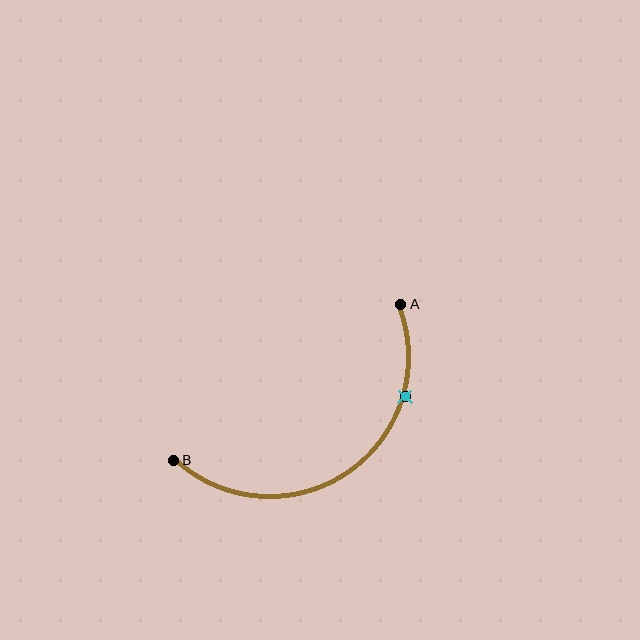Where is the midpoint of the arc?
The arc midpoint is the point on the curve farthest from the straight line joining A and B. It sits below and to the right of that line.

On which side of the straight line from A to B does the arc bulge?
The arc bulges below and to the right of the straight line connecting A and B.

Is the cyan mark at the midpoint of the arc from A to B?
No. The cyan mark lies on the arc but is closer to endpoint A. The arc midpoint would be at the point on the curve equidistant along the arc from both A and B.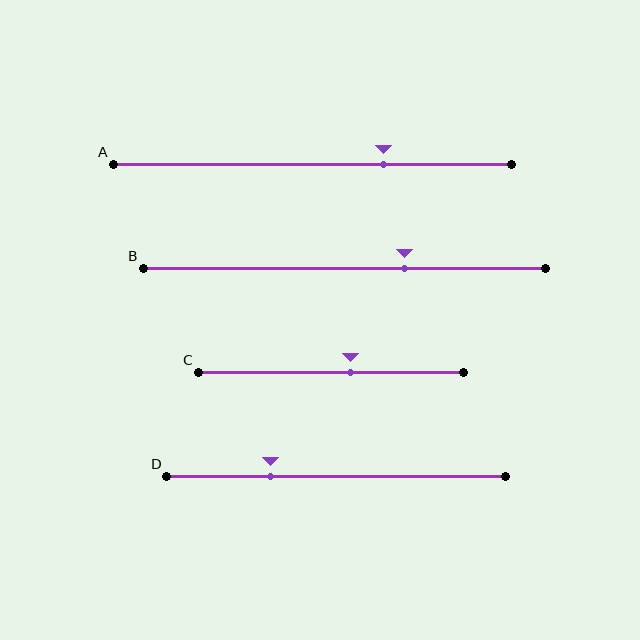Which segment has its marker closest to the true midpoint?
Segment C has its marker closest to the true midpoint.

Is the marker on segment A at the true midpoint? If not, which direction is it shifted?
No, the marker on segment A is shifted to the right by about 18% of the segment length.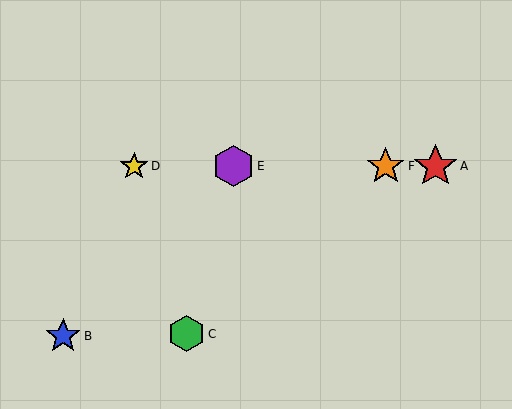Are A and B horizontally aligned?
No, A is at y≈166 and B is at y≈336.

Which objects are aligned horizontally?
Objects A, D, E, F are aligned horizontally.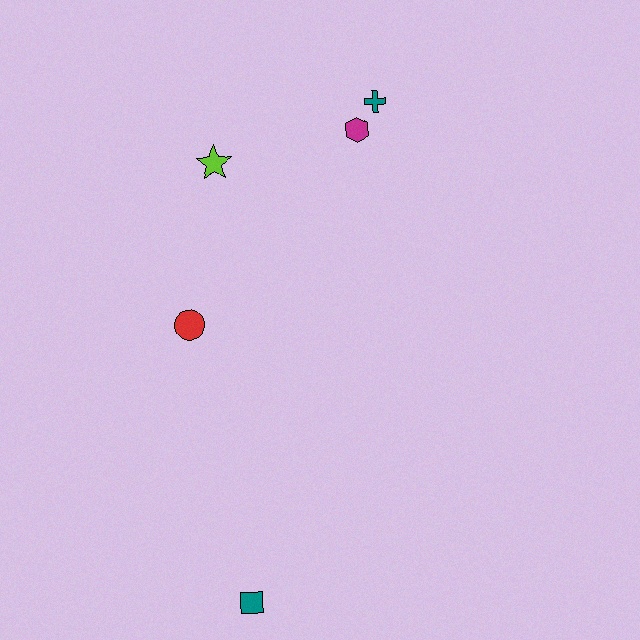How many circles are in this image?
There is 1 circle.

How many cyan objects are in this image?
There are no cyan objects.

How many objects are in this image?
There are 5 objects.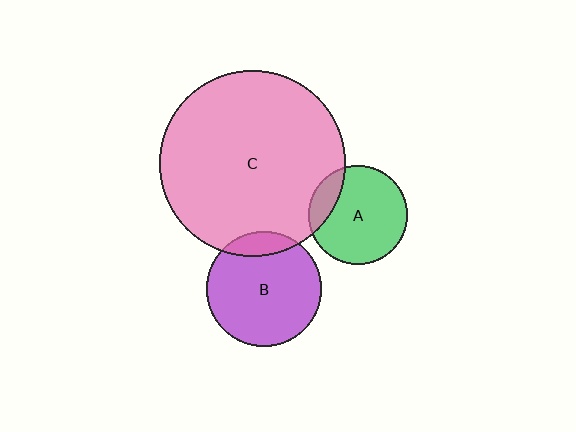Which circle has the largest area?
Circle C (pink).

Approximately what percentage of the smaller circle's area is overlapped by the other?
Approximately 15%.